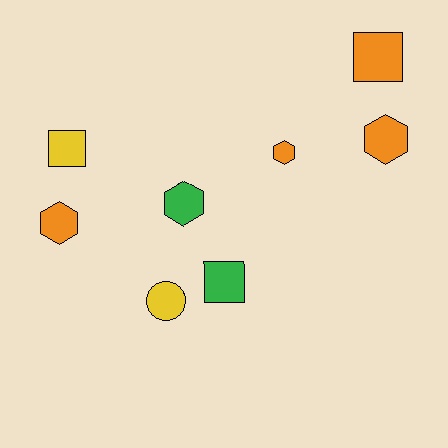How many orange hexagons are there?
There are 3 orange hexagons.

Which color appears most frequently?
Orange, with 4 objects.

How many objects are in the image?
There are 8 objects.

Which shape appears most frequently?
Hexagon, with 4 objects.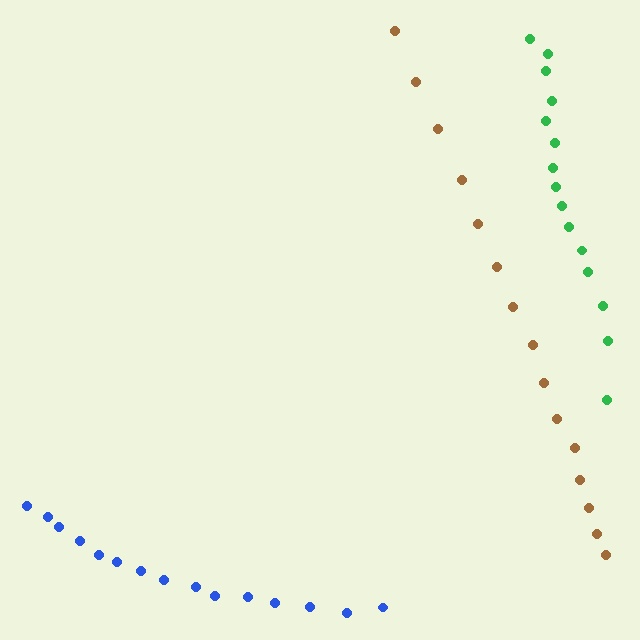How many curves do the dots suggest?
There are 3 distinct paths.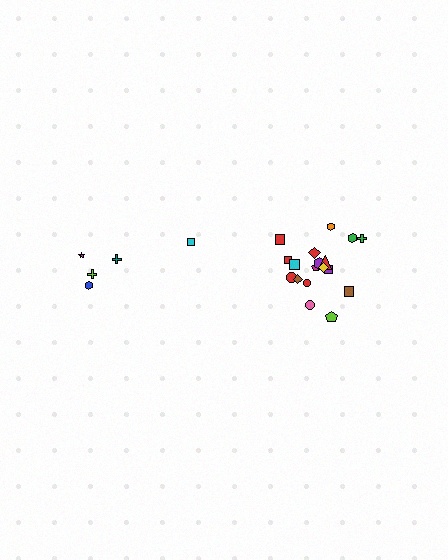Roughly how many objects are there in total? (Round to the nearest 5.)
Roughly 25 objects in total.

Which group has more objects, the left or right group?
The right group.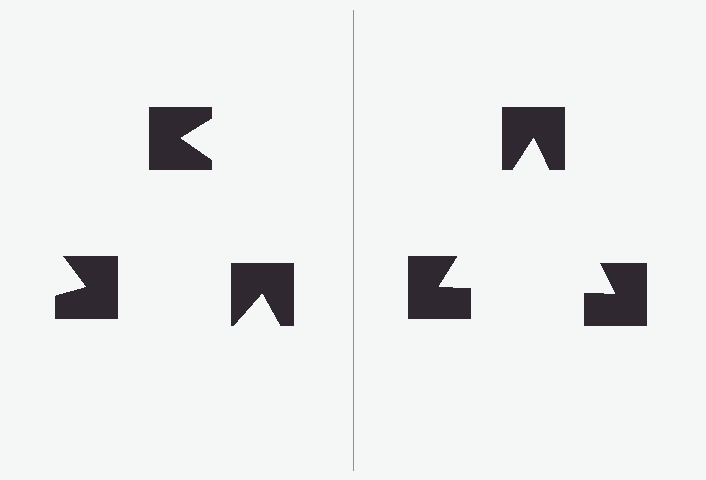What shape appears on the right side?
An illusory triangle.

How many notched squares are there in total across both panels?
6 — 3 on each side.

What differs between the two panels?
The notched squares are positioned identically on both sides; only the wedge orientations differ. On the right they align to a triangle; on the left they are misaligned.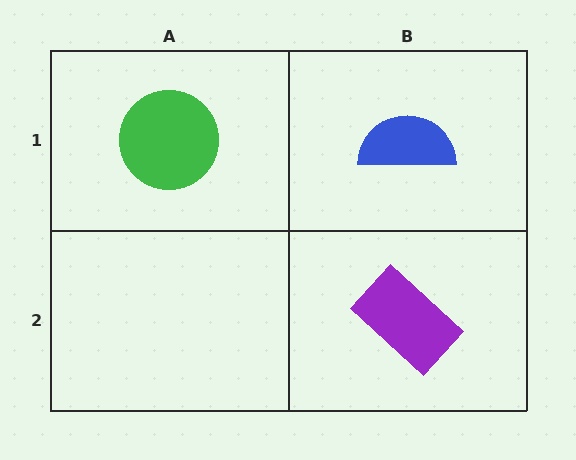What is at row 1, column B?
A blue semicircle.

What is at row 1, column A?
A green circle.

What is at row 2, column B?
A purple rectangle.